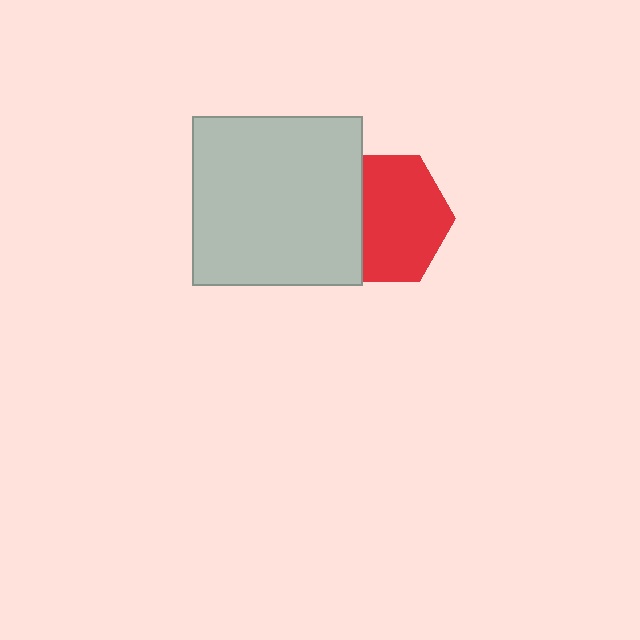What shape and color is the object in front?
The object in front is a light gray square.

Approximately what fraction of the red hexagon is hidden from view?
Roughly 32% of the red hexagon is hidden behind the light gray square.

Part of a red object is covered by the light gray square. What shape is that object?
It is a hexagon.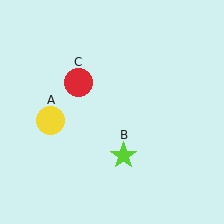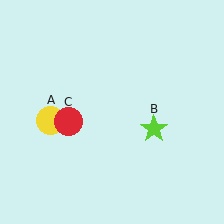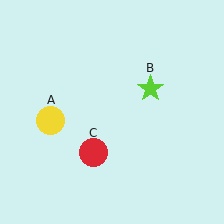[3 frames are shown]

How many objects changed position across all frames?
2 objects changed position: lime star (object B), red circle (object C).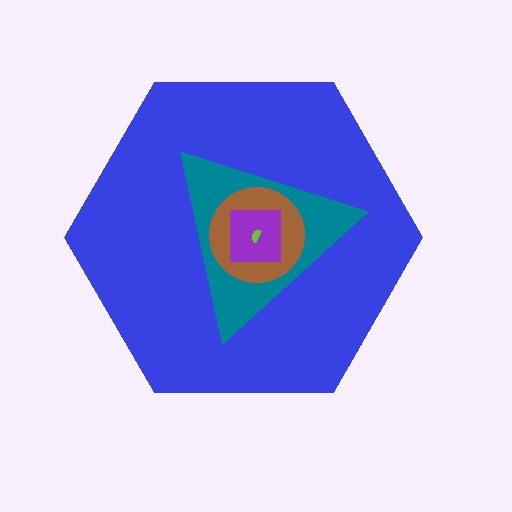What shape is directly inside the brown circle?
The purple square.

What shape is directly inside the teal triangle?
The brown circle.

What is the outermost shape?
The blue hexagon.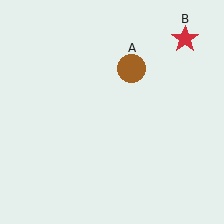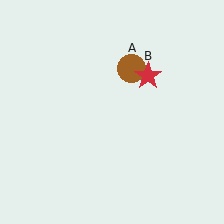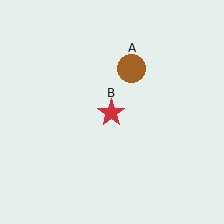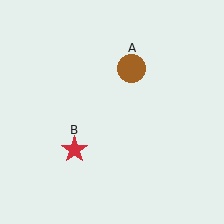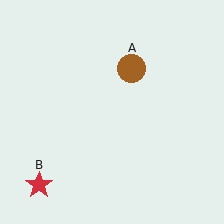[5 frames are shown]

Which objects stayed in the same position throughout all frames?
Brown circle (object A) remained stationary.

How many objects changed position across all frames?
1 object changed position: red star (object B).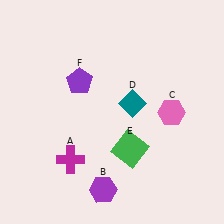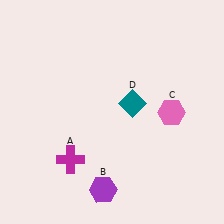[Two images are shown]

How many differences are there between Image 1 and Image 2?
There are 2 differences between the two images.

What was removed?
The purple pentagon (F), the green square (E) were removed in Image 2.